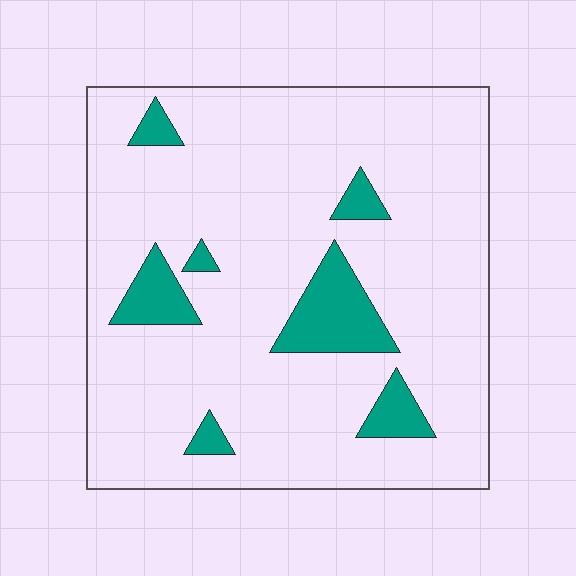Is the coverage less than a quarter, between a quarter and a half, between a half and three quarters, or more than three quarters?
Less than a quarter.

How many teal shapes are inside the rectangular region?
7.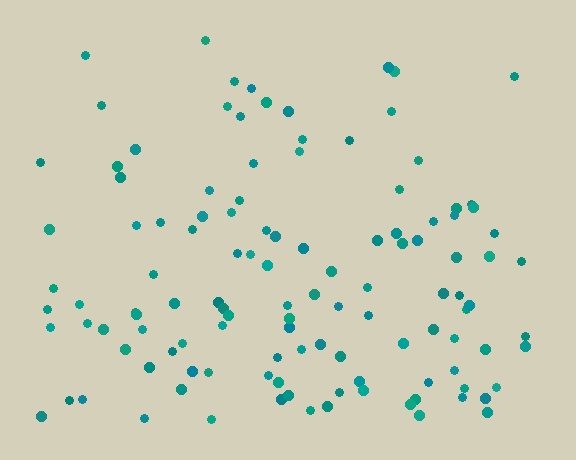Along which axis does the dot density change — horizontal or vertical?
Vertical.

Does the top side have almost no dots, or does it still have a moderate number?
Still a moderate number, just noticeably fewer than the bottom.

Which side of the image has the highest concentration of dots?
The bottom.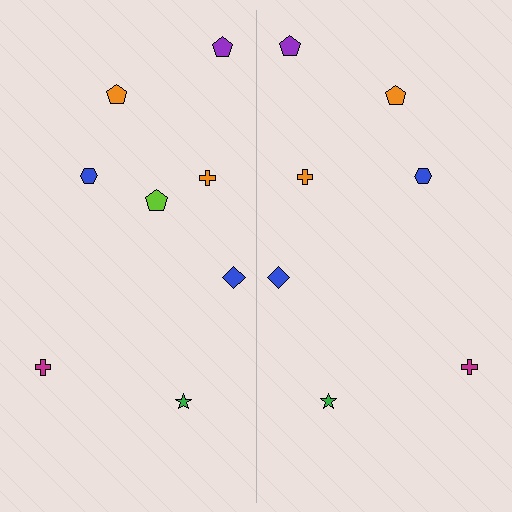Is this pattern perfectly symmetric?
No, the pattern is not perfectly symmetric. A lime pentagon is missing from the right side.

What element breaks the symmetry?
A lime pentagon is missing from the right side.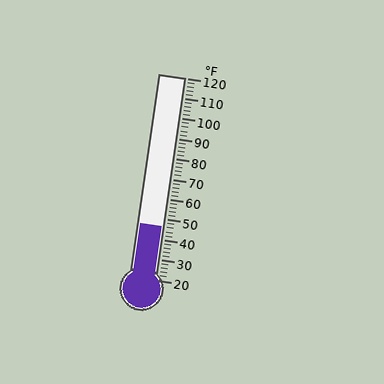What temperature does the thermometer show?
The thermometer shows approximately 46°F.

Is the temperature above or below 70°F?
The temperature is below 70°F.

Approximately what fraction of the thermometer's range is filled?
The thermometer is filled to approximately 25% of its range.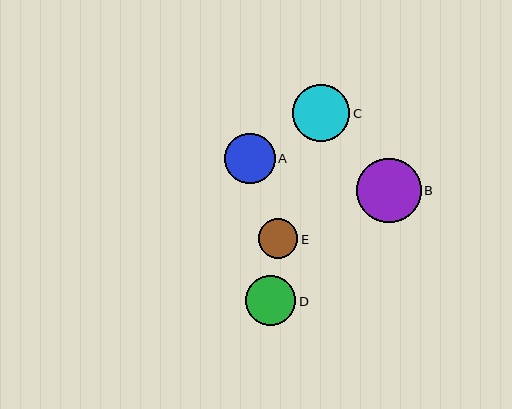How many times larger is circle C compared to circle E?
Circle C is approximately 1.4 times the size of circle E.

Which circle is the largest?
Circle B is the largest with a size of approximately 64 pixels.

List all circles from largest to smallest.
From largest to smallest: B, C, A, D, E.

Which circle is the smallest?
Circle E is the smallest with a size of approximately 40 pixels.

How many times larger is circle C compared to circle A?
Circle C is approximately 1.1 times the size of circle A.